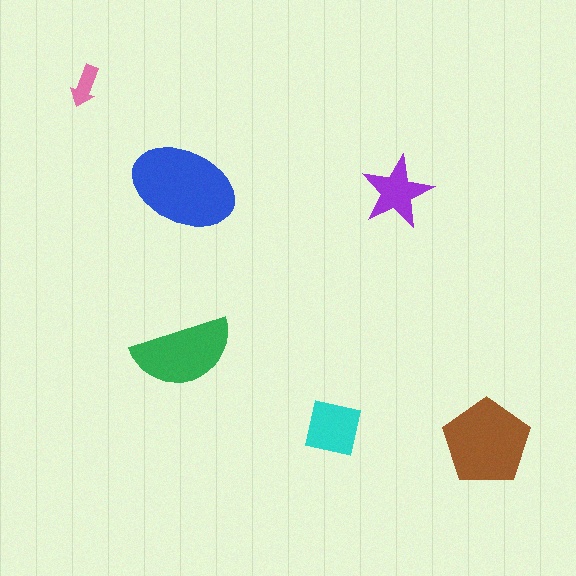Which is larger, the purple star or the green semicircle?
The green semicircle.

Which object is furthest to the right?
The brown pentagon is rightmost.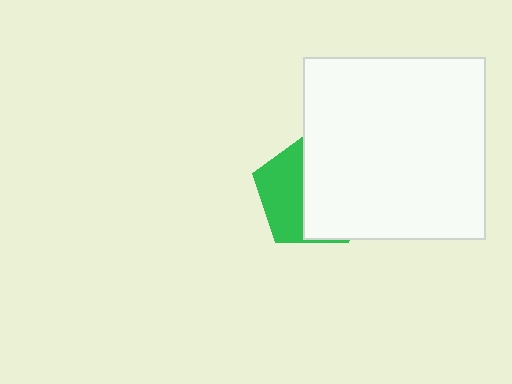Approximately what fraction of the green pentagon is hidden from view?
Roughly 58% of the green pentagon is hidden behind the white square.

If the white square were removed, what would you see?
You would see the complete green pentagon.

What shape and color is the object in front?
The object in front is a white square.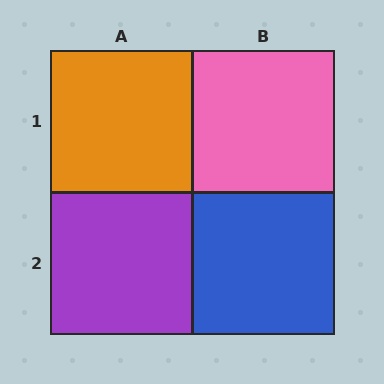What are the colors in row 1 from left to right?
Orange, pink.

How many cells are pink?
1 cell is pink.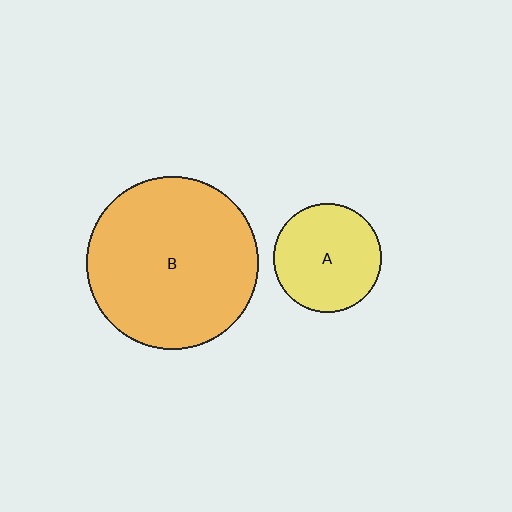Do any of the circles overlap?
No, none of the circles overlap.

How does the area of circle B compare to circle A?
Approximately 2.5 times.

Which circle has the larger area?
Circle B (orange).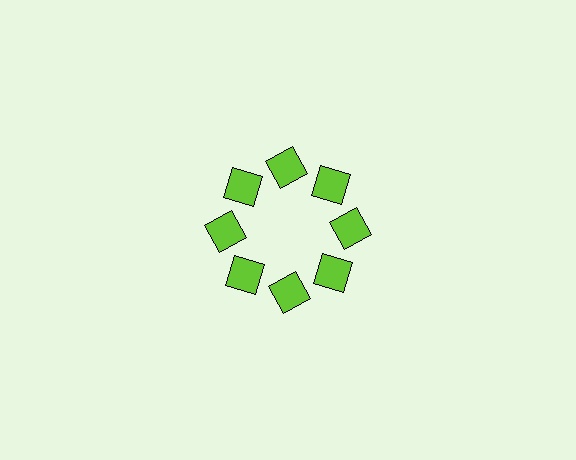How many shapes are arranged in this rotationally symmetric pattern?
There are 8 shapes, arranged in 8 groups of 1.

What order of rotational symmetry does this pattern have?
This pattern has 8-fold rotational symmetry.